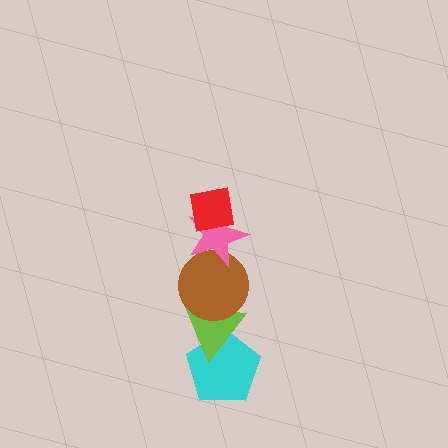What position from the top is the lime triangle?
The lime triangle is 4th from the top.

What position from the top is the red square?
The red square is 1st from the top.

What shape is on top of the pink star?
The red square is on top of the pink star.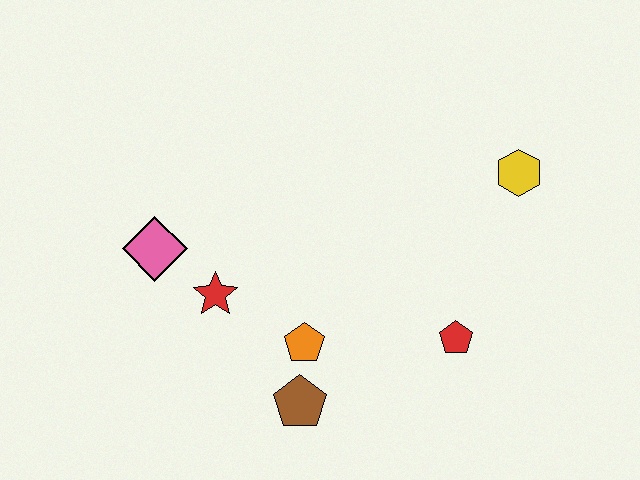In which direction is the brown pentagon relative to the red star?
The brown pentagon is below the red star.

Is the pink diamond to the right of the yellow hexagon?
No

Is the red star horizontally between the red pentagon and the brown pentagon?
No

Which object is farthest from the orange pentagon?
The yellow hexagon is farthest from the orange pentagon.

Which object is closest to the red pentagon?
The orange pentagon is closest to the red pentagon.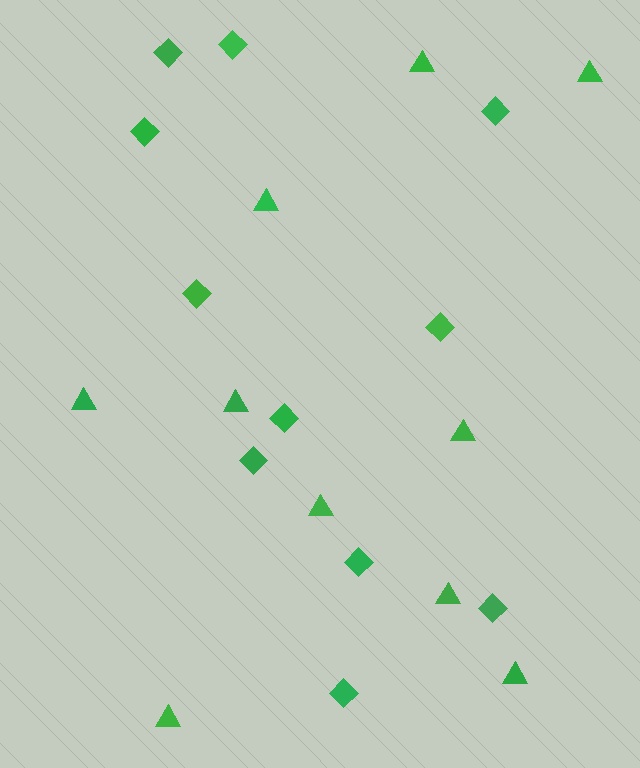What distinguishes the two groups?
There are 2 groups: one group of diamonds (11) and one group of triangles (10).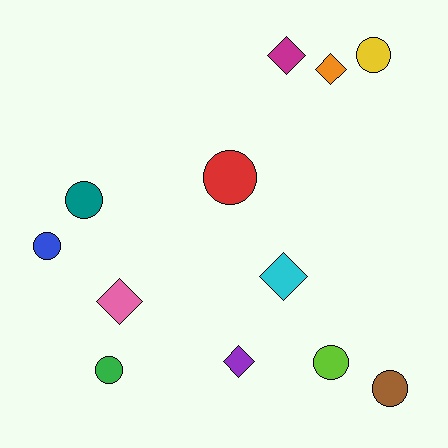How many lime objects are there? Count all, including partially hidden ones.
There is 1 lime object.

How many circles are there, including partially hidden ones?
There are 7 circles.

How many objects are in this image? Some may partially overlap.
There are 12 objects.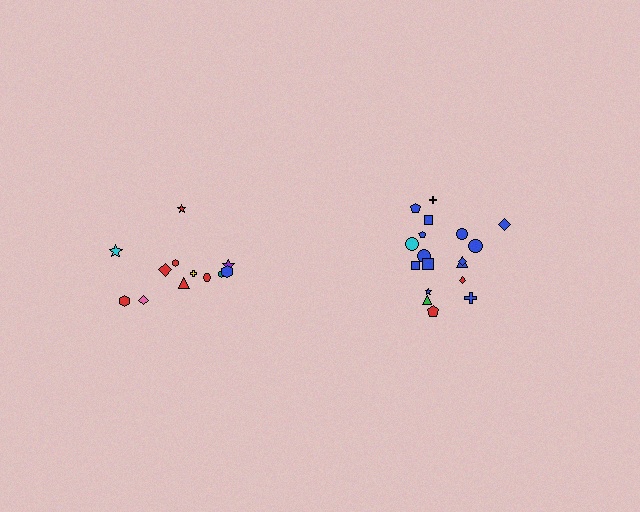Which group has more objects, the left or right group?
The right group.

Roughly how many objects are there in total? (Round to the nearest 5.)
Roughly 30 objects in total.